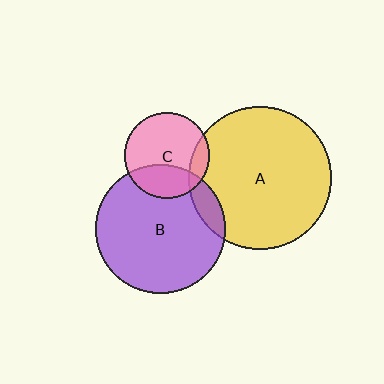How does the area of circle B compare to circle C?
Approximately 2.3 times.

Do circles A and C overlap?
Yes.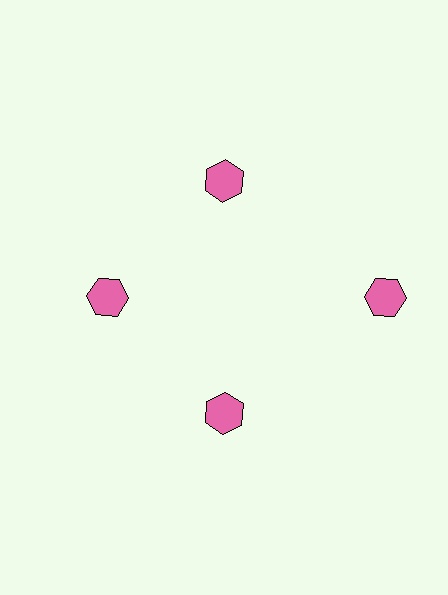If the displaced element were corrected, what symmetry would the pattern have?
It would have 4-fold rotational symmetry — the pattern would map onto itself every 90 degrees.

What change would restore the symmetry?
The symmetry would be restored by moving it inward, back onto the ring so that all 4 hexagons sit at equal angles and equal distance from the center.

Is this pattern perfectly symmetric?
No. The 4 pink hexagons are arranged in a ring, but one element near the 3 o'clock position is pushed outward from the center, breaking the 4-fold rotational symmetry.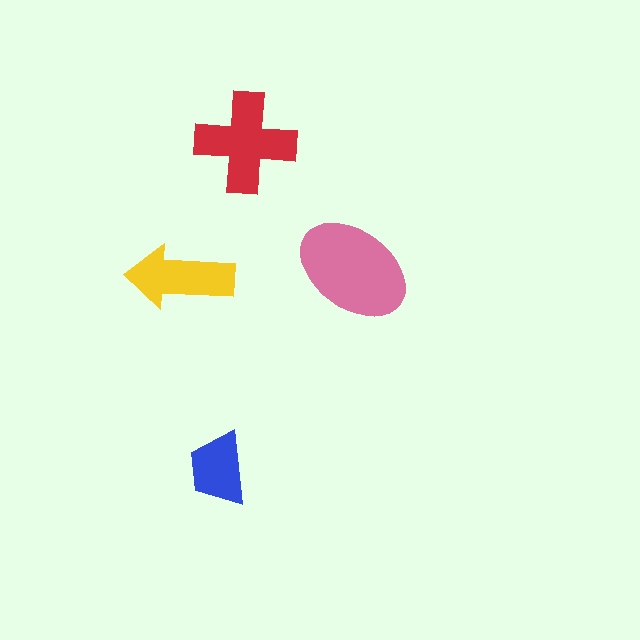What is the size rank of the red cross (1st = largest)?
2nd.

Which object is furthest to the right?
The pink ellipse is rightmost.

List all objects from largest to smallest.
The pink ellipse, the red cross, the yellow arrow, the blue trapezoid.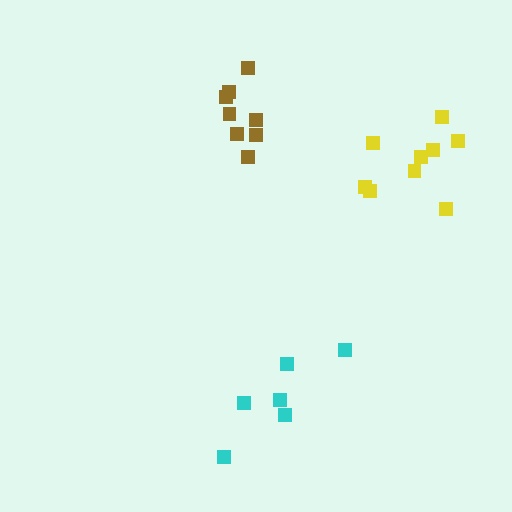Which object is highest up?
The brown cluster is topmost.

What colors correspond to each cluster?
The clusters are colored: brown, cyan, yellow.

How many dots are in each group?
Group 1: 8 dots, Group 2: 6 dots, Group 3: 9 dots (23 total).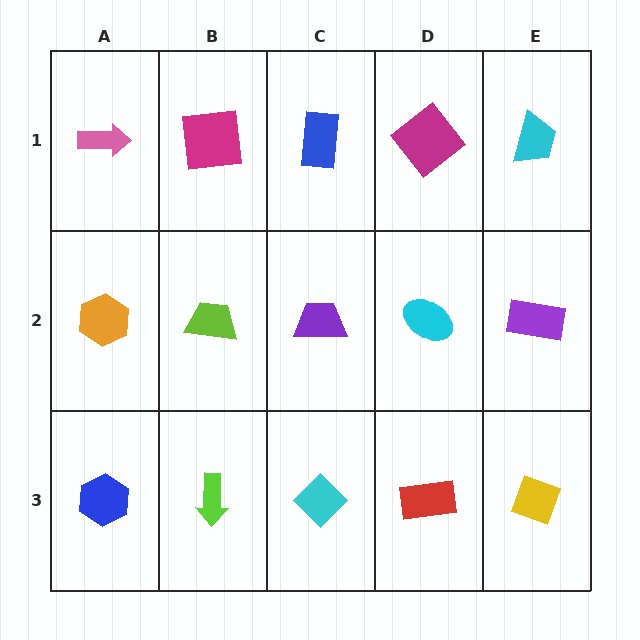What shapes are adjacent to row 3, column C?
A purple trapezoid (row 2, column C), a lime arrow (row 3, column B), a red rectangle (row 3, column D).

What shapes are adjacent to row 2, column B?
A magenta square (row 1, column B), a lime arrow (row 3, column B), an orange hexagon (row 2, column A), a purple trapezoid (row 2, column C).